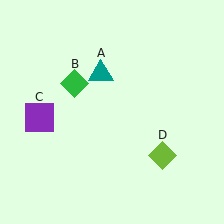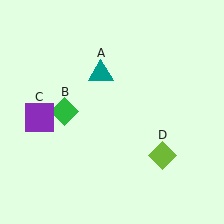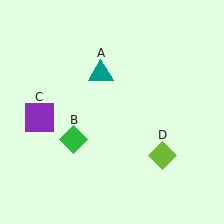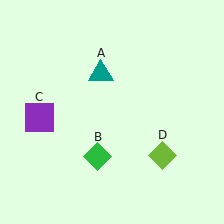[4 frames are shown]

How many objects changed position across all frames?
1 object changed position: green diamond (object B).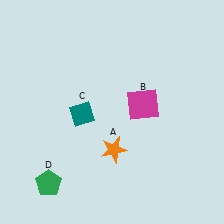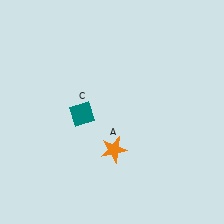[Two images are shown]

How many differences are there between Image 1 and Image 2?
There are 2 differences between the two images.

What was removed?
The magenta square (B), the green pentagon (D) were removed in Image 2.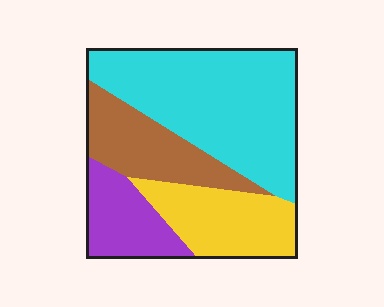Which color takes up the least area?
Purple, at roughly 15%.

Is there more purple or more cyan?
Cyan.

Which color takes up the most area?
Cyan, at roughly 45%.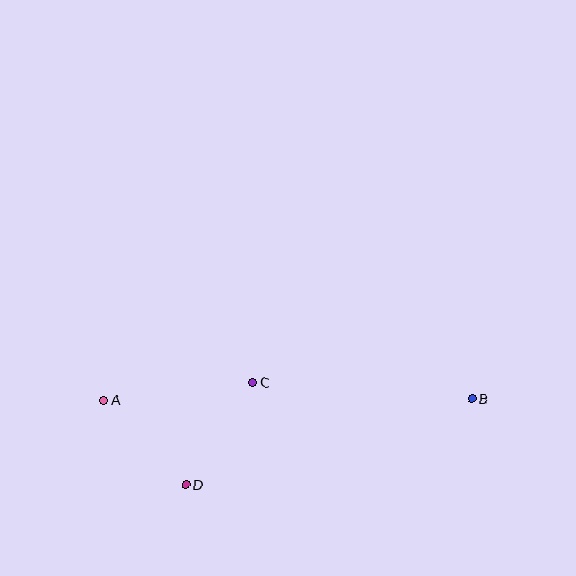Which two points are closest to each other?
Points A and D are closest to each other.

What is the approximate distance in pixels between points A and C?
The distance between A and C is approximately 149 pixels.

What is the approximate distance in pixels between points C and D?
The distance between C and D is approximately 122 pixels.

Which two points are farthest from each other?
Points A and B are farthest from each other.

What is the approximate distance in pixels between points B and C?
The distance between B and C is approximately 220 pixels.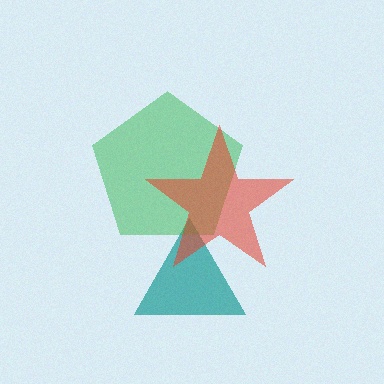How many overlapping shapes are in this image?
There are 3 overlapping shapes in the image.